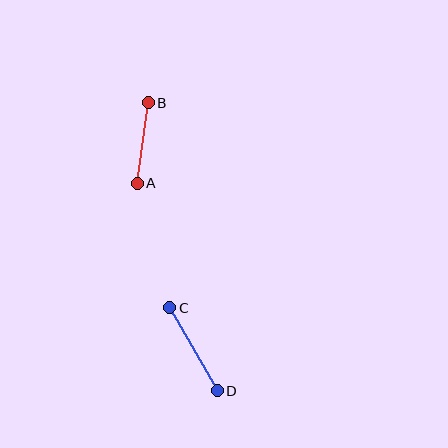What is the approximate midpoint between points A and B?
The midpoint is at approximately (143, 143) pixels.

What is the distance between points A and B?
The distance is approximately 82 pixels.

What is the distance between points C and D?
The distance is approximately 95 pixels.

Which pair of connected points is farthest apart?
Points C and D are farthest apart.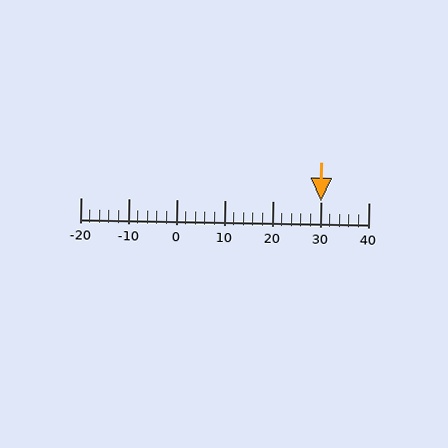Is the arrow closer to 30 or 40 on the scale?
The arrow is closer to 30.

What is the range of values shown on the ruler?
The ruler shows values from -20 to 40.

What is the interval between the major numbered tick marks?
The major tick marks are spaced 10 units apart.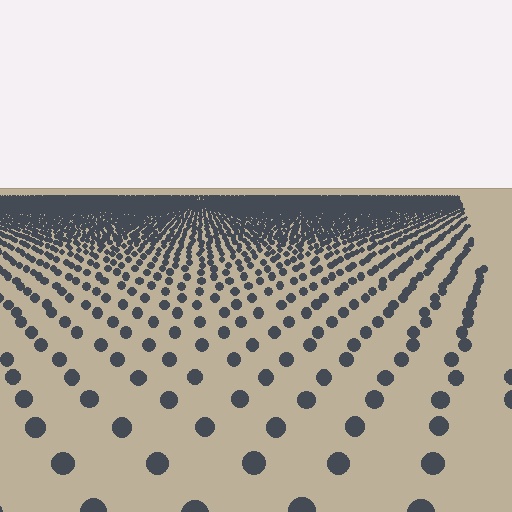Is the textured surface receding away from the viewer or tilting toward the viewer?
The surface is receding away from the viewer. Texture elements get smaller and denser toward the top.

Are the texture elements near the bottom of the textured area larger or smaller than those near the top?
Larger. Near the bottom, elements are closer to the viewer and appear at a bigger on-screen size.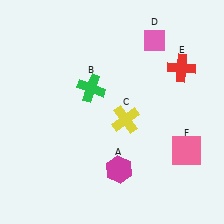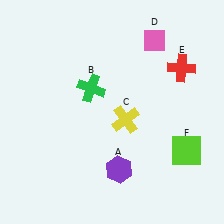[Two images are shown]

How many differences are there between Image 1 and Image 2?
There are 2 differences between the two images.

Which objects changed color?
A changed from magenta to purple. F changed from pink to lime.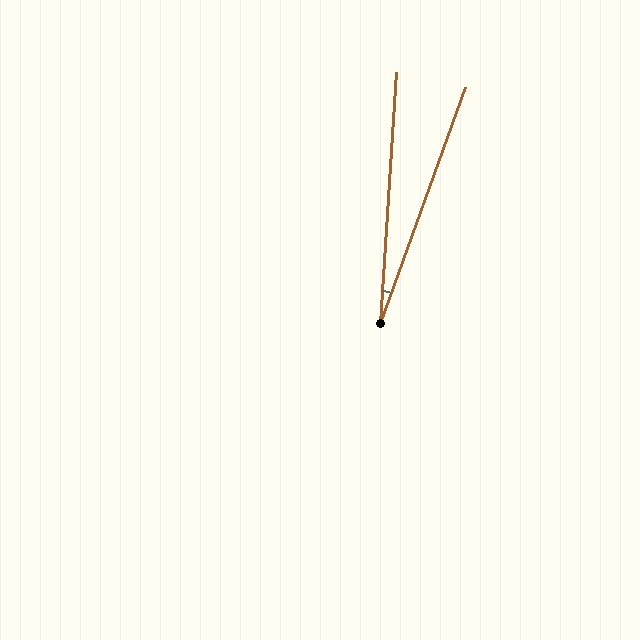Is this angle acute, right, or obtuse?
It is acute.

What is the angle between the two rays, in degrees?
Approximately 16 degrees.